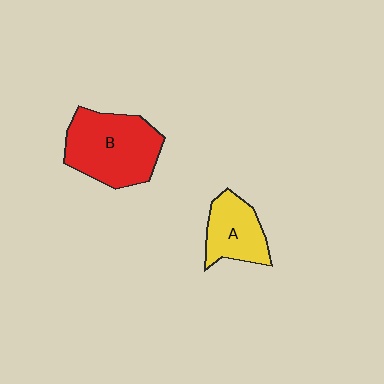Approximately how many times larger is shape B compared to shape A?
Approximately 1.7 times.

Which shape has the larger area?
Shape B (red).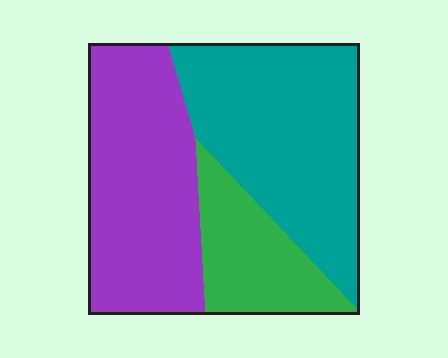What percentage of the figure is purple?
Purple takes up between a third and a half of the figure.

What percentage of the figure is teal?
Teal covers about 40% of the figure.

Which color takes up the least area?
Green, at roughly 20%.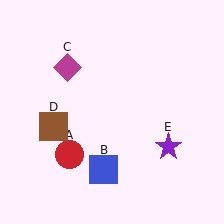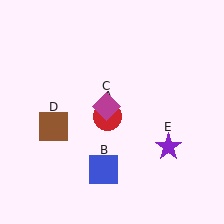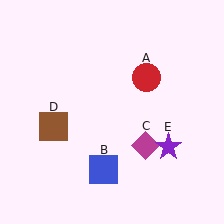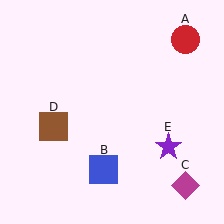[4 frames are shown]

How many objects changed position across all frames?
2 objects changed position: red circle (object A), magenta diamond (object C).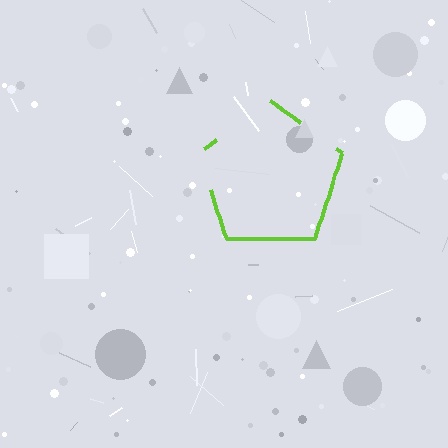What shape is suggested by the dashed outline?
The dashed outline suggests a pentagon.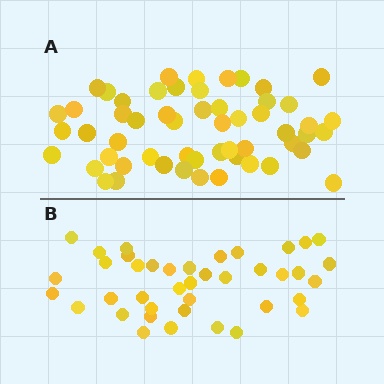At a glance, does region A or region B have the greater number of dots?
Region A (the top region) has more dots.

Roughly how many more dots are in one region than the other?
Region A has approximately 15 more dots than region B.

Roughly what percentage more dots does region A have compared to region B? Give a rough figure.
About 40% more.